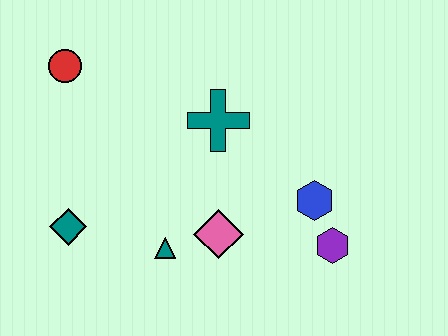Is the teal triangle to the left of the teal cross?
Yes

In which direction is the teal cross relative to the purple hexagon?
The teal cross is above the purple hexagon.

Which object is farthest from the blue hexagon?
The red circle is farthest from the blue hexagon.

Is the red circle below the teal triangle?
No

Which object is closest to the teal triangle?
The pink diamond is closest to the teal triangle.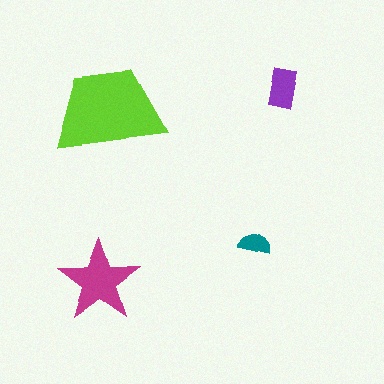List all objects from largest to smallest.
The lime trapezoid, the magenta star, the purple rectangle, the teal semicircle.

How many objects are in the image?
There are 4 objects in the image.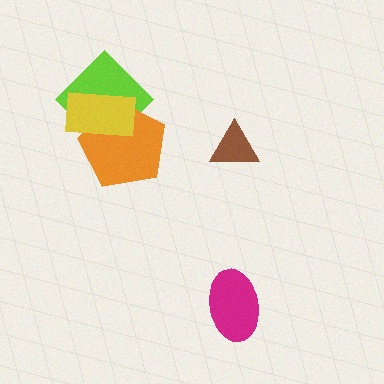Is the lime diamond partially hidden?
Yes, it is partially covered by another shape.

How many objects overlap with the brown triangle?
0 objects overlap with the brown triangle.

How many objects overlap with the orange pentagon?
2 objects overlap with the orange pentagon.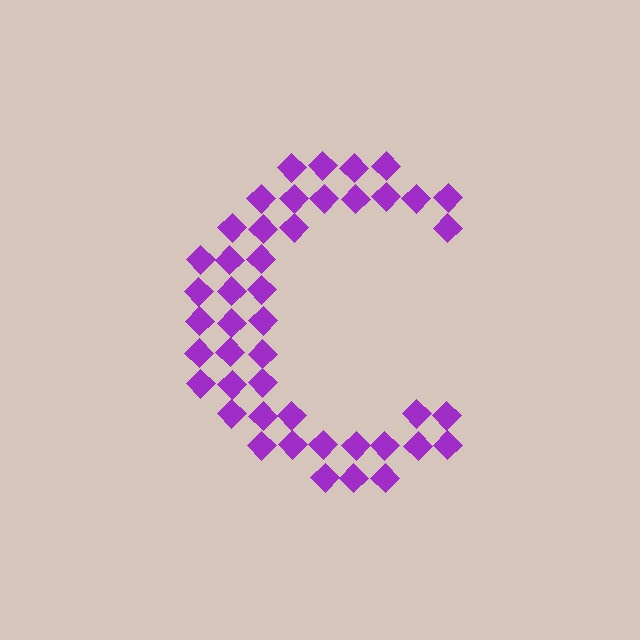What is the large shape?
The large shape is the letter C.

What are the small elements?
The small elements are diamonds.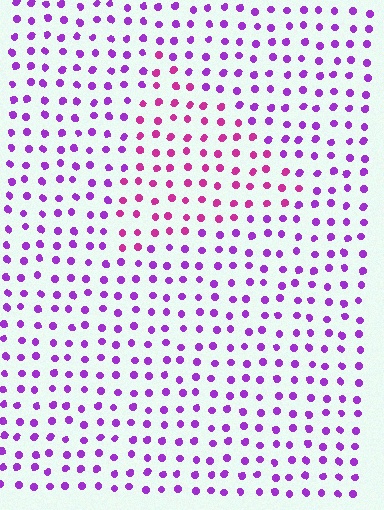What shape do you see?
I see a triangle.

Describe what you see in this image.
The image is filled with small purple elements in a uniform arrangement. A triangle-shaped region is visible where the elements are tinted to a slightly different hue, forming a subtle color boundary.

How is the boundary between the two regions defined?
The boundary is defined purely by a slight shift in hue (about 36 degrees). Spacing, size, and orientation are identical on both sides.